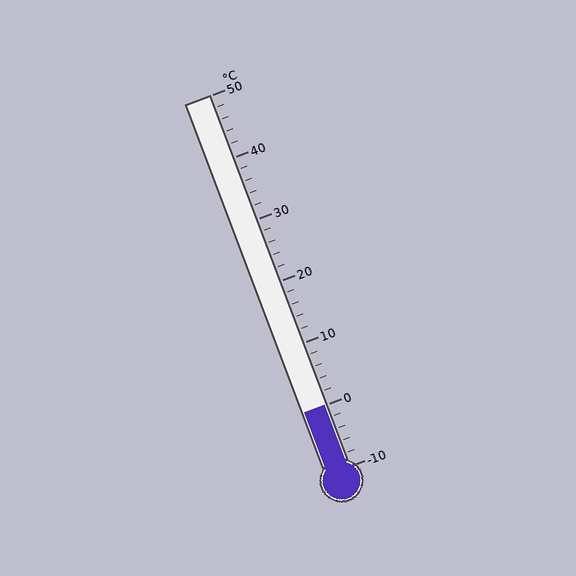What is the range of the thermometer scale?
The thermometer scale ranges from -10°C to 50°C.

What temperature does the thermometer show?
The thermometer shows approximately 0°C.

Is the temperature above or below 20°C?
The temperature is below 20°C.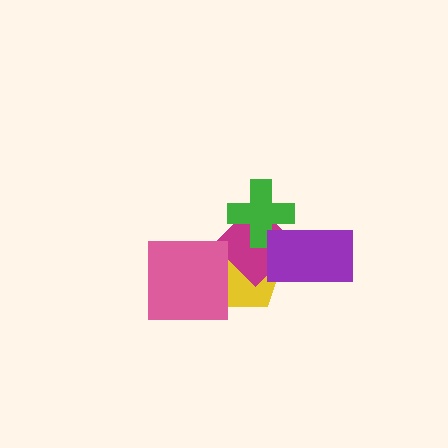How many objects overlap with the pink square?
1 object overlaps with the pink square.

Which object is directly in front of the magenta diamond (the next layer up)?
The green cross is directly in front of the magenta diamond.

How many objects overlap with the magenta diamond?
3 objects overlap with the magenta diamond.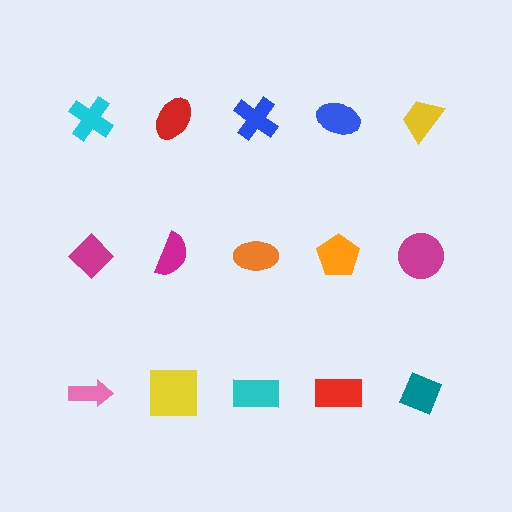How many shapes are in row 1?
5 shapes.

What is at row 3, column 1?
A pink arrow.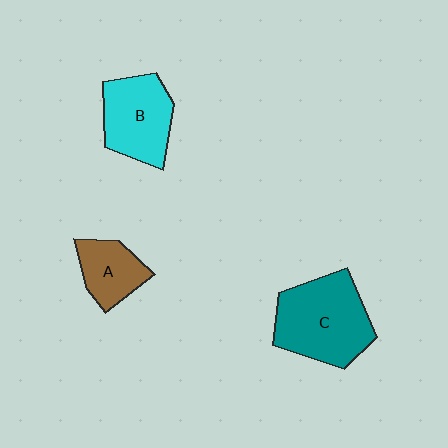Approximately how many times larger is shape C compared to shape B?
Approximately 1.3 times.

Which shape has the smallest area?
Shape A (brown).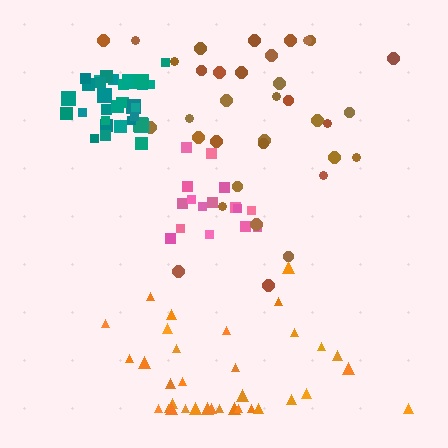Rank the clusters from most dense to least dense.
teal, pink, brown, orange.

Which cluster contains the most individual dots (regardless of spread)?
Brown (35).